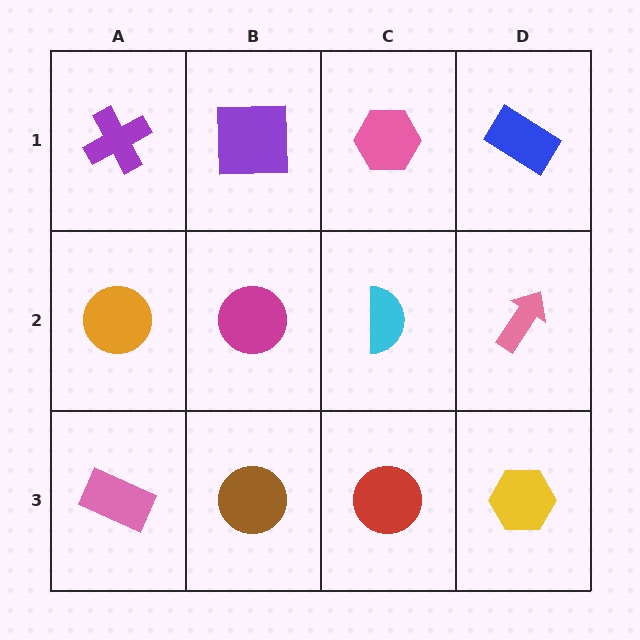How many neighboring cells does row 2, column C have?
4.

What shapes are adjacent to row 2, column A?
A purple cross (row 1, column A), a pink rectangle (row 3, column A), a magenta circle (row 2, column B).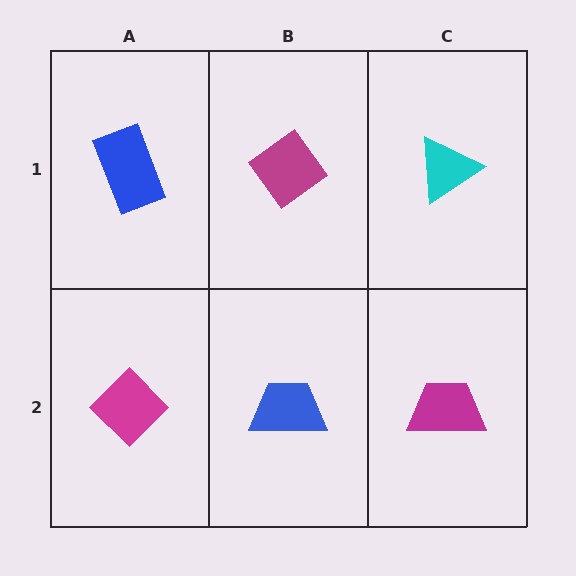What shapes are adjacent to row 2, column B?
A magenta diamond (row 1, column B), a magenta diamond (row 2, column A), a magenta trapezoid (row 2, column C).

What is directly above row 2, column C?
A cyan triangle.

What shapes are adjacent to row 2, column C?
A cyan triangle (row 1, column C), a blue trapezoid (row 2, column B).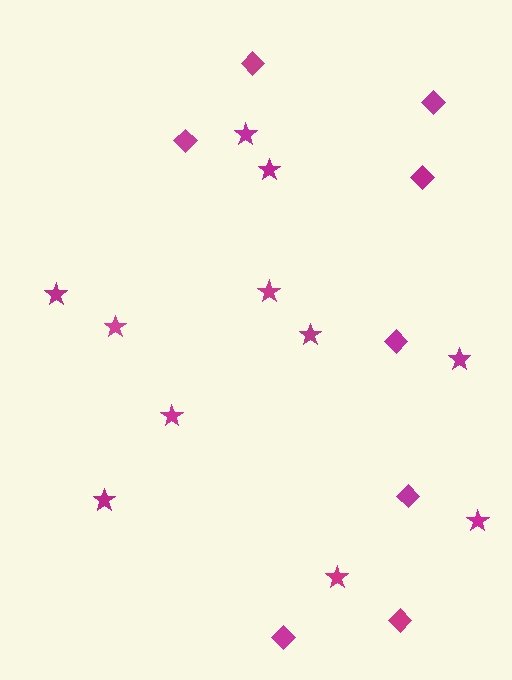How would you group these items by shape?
There are 2 groups: one group of stars (11) and one group of diamonds (8).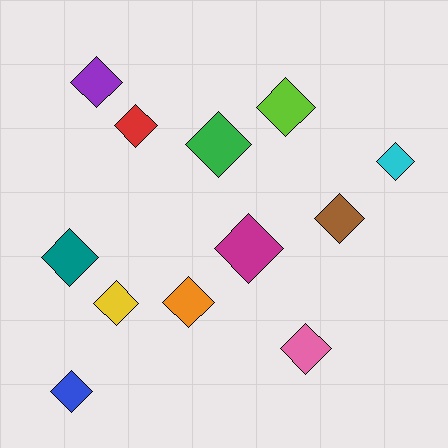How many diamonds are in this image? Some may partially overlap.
There are 12 diamonds.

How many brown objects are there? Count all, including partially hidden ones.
There is 1 brown object.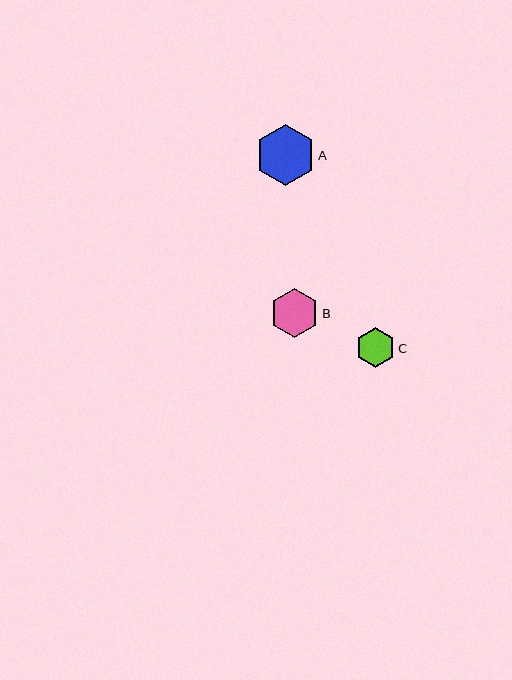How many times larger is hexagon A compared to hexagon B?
Hexagon A is approximately 1.2 times the size of hexagon B.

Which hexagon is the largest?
Hexagon A is the largest with a size of approximately 60 pixels.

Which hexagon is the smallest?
Hexagon C is the smallest with a size of approximately 39 pixels.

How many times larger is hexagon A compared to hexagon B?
Hexagon A is approximately 1.2 times the size of hexagon B.